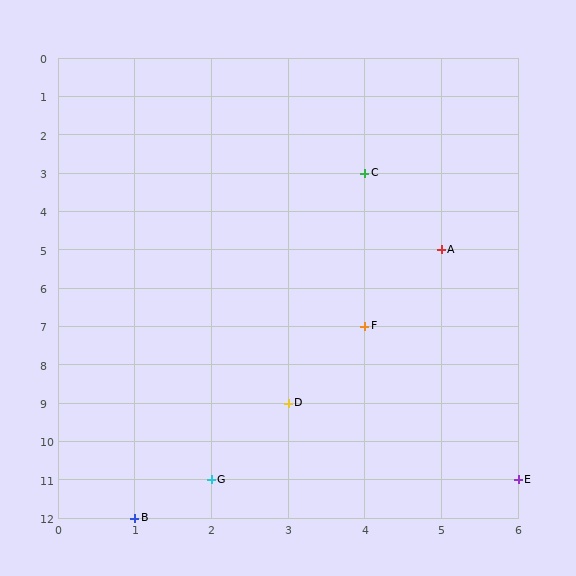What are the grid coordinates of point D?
Point D is at grid coordinates (3, 9).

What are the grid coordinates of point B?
Point B is at grid coordinates (1, 12).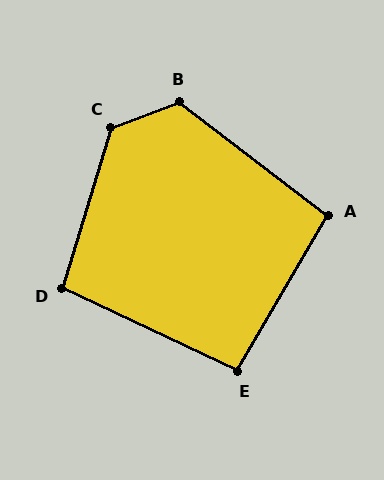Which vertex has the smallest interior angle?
E, at approximately 95 degrees.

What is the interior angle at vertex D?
Approximately 98 degrees (obtuse).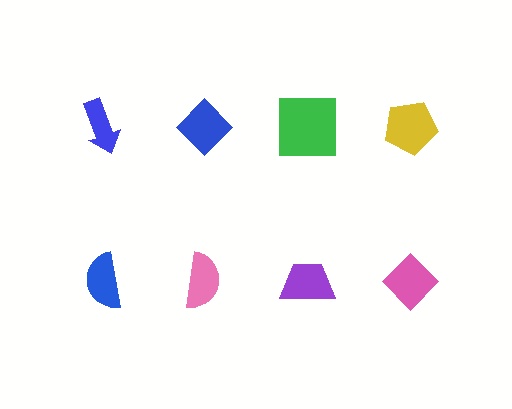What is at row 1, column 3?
A green square.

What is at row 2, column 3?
A purple trapezoid.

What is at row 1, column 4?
A yellow pentagon.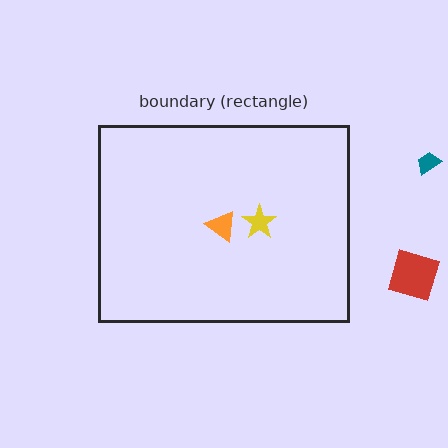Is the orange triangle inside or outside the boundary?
Inside.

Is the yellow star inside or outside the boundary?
Inside.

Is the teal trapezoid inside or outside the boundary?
Outside.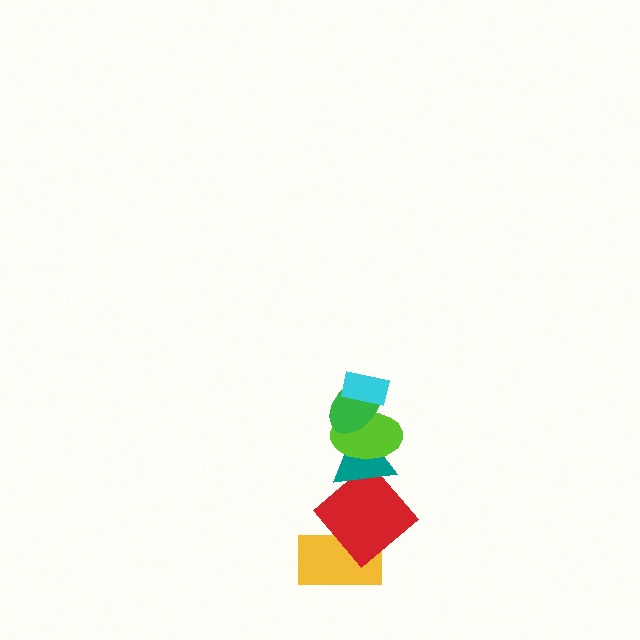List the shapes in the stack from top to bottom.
From top to bottom: the cyan rectangle, the green ellipse, the lime ellipse, the teal triangle, the red diamond, the yellow rectangle.